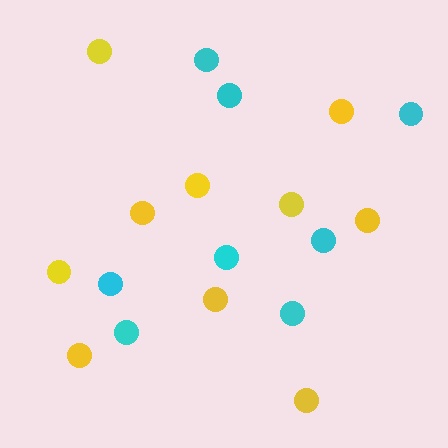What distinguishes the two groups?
There are 2 groups: one group of cyan circles (8) and one group of yellow circles (10).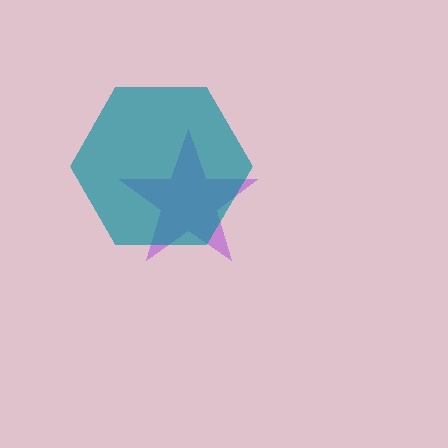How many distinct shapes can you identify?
There are 2 distinct shapes: a purple star, a teal hexagon.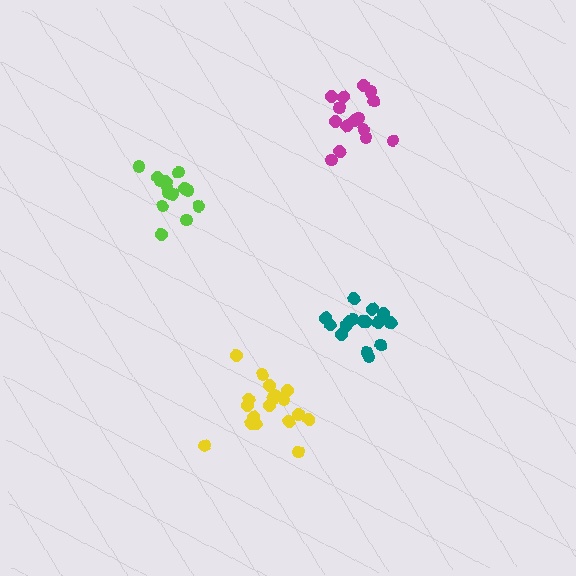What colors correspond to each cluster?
The clusters are colored: yellow, magenta, lime, teal.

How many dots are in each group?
Group 1: 18 dots, Group 2: 15 dots, Group 3: 16 dots, Group 4: 17 dots (66 total).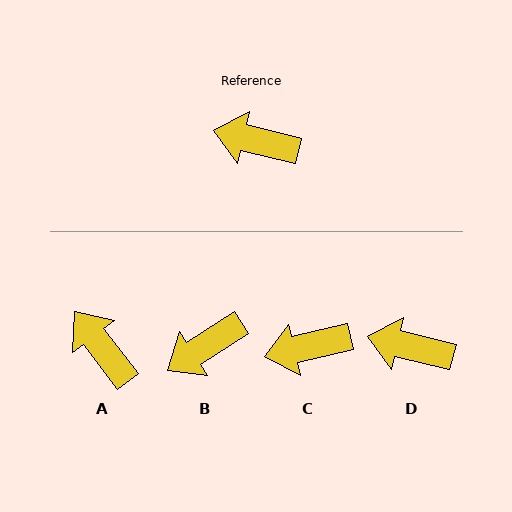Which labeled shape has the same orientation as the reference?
D.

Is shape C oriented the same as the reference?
No, it is off by about 27 degrees.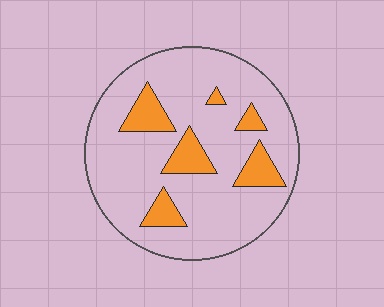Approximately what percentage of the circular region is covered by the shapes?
Approximately 15%.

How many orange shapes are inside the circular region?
6.